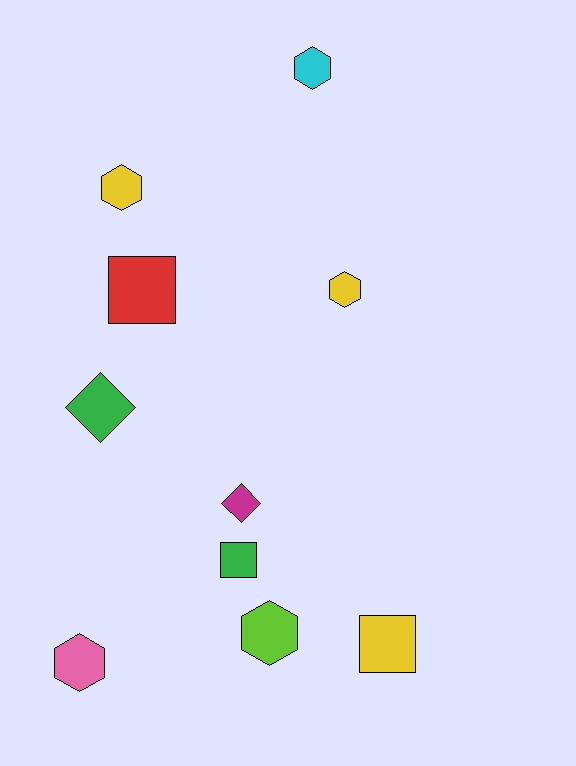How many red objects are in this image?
There is 1 red object.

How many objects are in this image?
There are 10 objects.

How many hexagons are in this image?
There are 5 hexagons.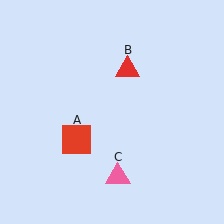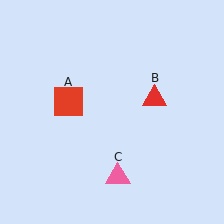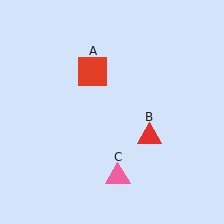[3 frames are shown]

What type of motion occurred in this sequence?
The red square (object A), red triangle (object B) rotated clockwise around the center of the scene.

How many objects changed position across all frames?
2 objects changed position: red square (object A), red triangle (object B).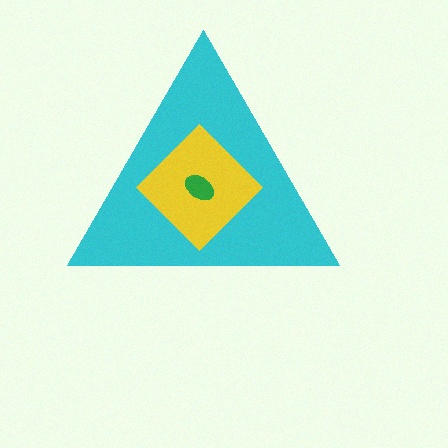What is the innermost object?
The green ellipse.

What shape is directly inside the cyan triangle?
The yellow diamond.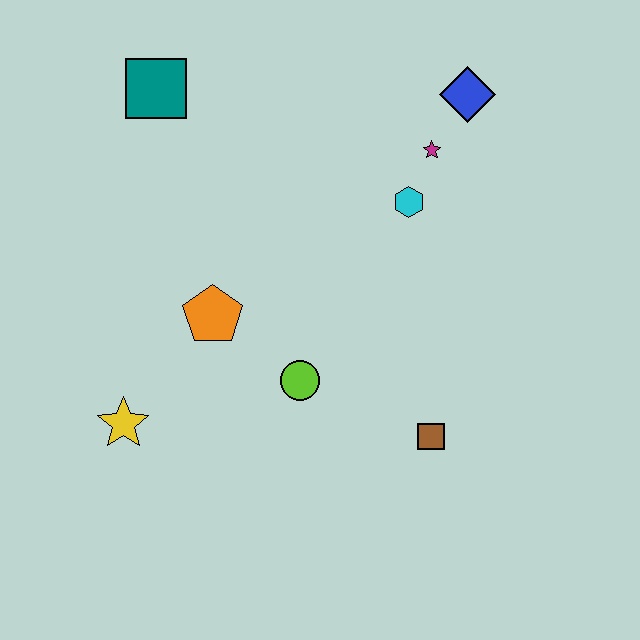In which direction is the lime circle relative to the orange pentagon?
The lime circle is to the right of the orange pentagon.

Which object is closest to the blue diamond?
The magenta star is closest to the blue diamond.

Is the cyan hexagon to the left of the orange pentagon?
No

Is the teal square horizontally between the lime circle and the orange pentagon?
No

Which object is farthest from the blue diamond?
The yellow star is farthest from the blue diamond.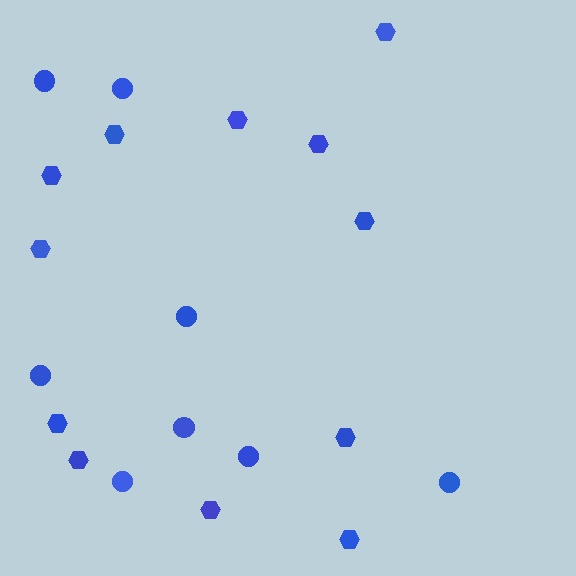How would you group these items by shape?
There are 2 groups: one group of circles (8) and one group of hexagons (12).